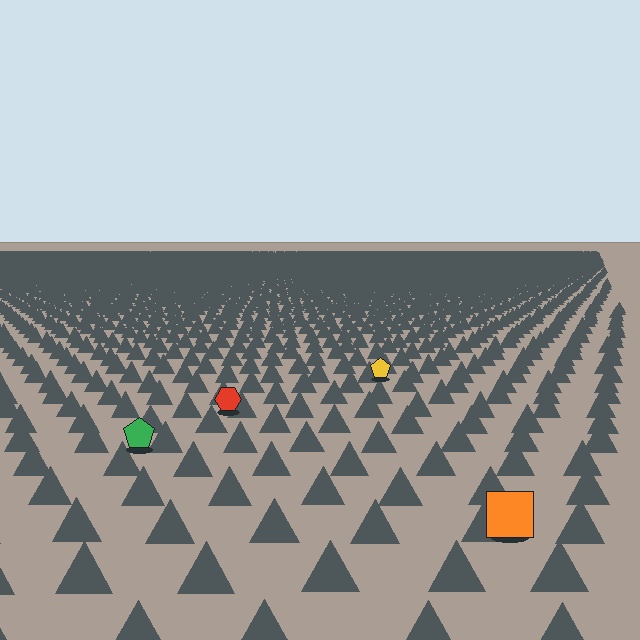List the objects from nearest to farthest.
From nearest to farthest: the orange square, the green pentagon, the red hexagon, the yellow pentagon.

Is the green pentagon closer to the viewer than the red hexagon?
Yes. The green pentagon is closer — you can tell from the texture gradient: the ground texture is coarser near it.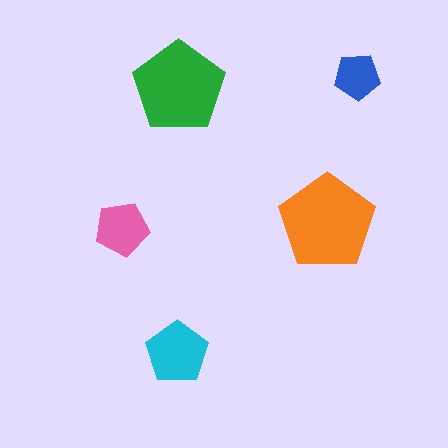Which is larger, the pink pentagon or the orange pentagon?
The orange one.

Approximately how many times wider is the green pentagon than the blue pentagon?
About 2 times wider.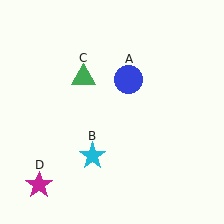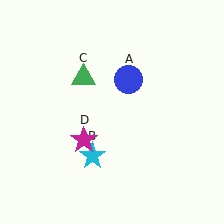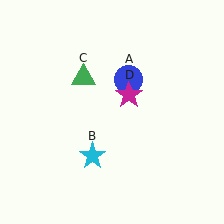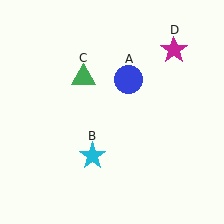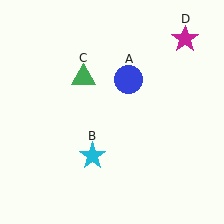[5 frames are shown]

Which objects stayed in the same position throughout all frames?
Blue circle (object A) and cyan star (object B) and green triangle (object C) remained stationary.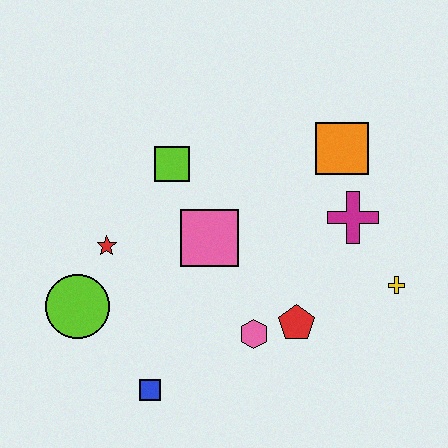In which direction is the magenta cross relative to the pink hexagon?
The magenta cross is above the pink hexagon.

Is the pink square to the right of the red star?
Yes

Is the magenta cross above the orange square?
No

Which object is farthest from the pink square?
The yellow cross is farthest from the pink square.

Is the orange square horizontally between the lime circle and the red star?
No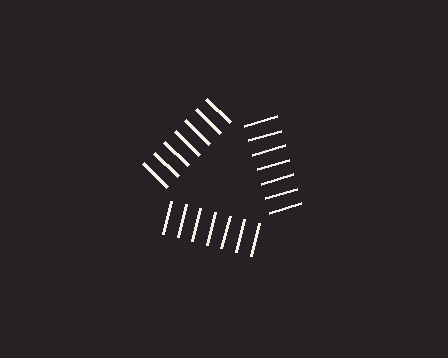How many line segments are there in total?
21 — 7 along each of the 3 edges.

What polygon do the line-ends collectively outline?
An illusory triangle — the line segments terminate on its edges but no continuous stroke is drawn.